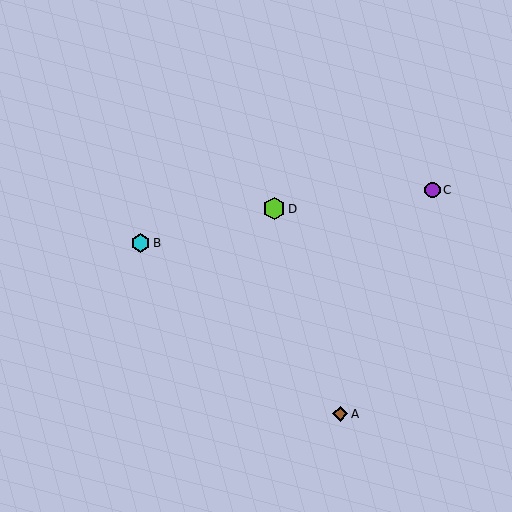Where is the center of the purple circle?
The center of the purple circle is at (432, 190).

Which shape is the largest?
The lime hexagon (labeled D) is the largest.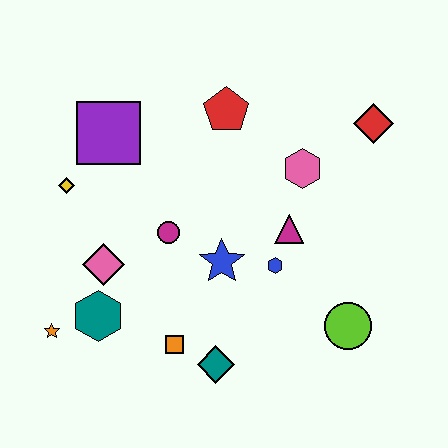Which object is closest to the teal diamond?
The orange square is closest to the teal diamond.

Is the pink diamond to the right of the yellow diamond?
Yes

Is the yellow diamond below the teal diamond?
No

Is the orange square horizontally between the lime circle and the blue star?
No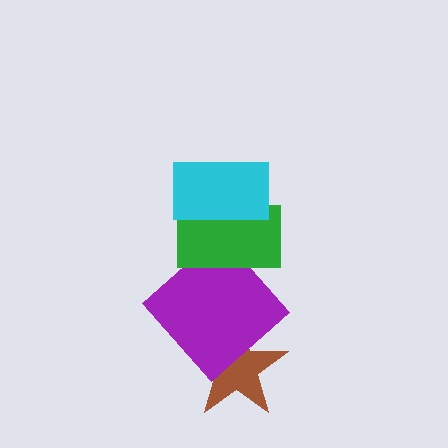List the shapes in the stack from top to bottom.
From top to bottom: the cyan rectangle, the green rectangle, the purple diamond, the brown star.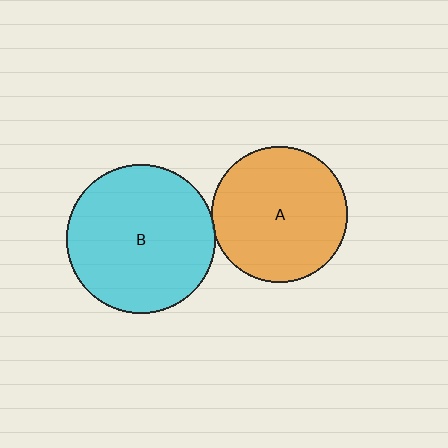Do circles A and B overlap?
Yes.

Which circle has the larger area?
Circle B (cyan).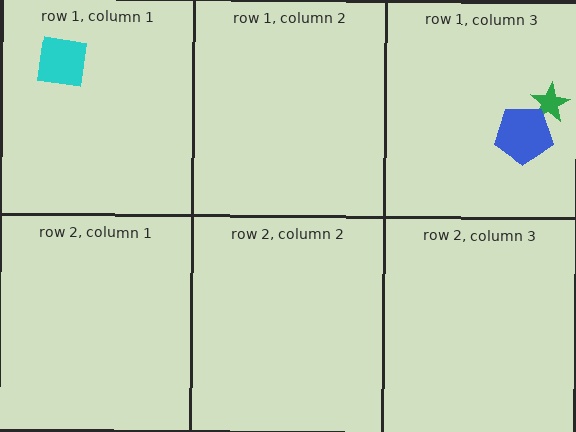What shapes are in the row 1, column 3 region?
The green star, the blue pentagon.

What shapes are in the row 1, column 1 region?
The cyan square.